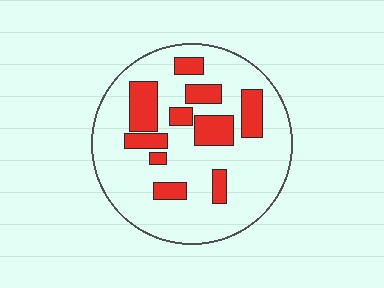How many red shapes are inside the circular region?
10.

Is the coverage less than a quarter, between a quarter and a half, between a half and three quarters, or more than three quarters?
Less than a quarter.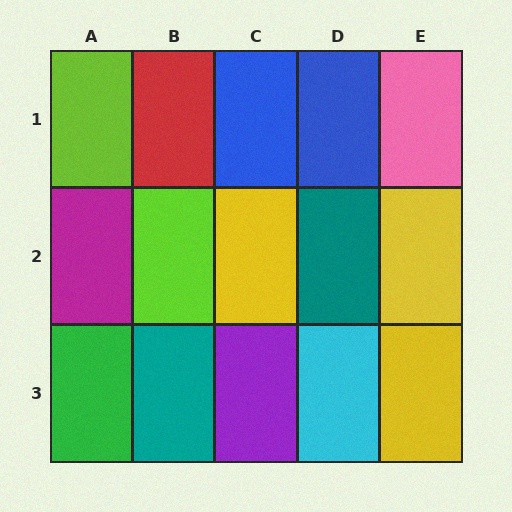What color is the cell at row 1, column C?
Blue.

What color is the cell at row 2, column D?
Teal.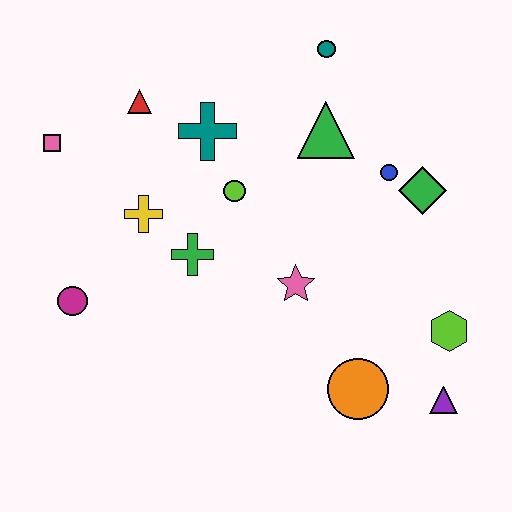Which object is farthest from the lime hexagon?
The pink square is farthest from the lime hexagon.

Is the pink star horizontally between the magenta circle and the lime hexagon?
Yes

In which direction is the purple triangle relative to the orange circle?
The purple triangle is to the right of the orange circle.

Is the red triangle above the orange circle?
Yes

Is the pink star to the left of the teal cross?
No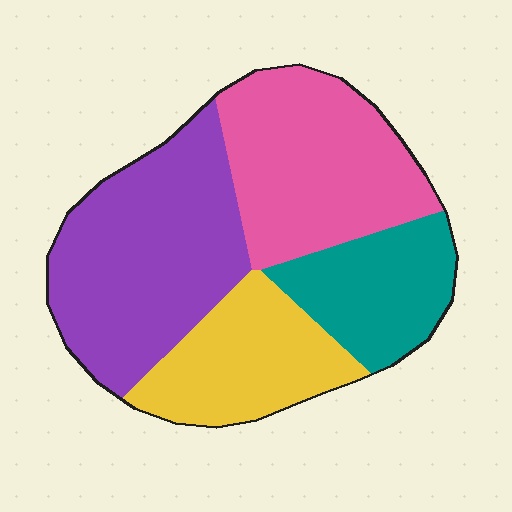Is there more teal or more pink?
Pink.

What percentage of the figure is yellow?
Yellow takes up about one fifth (1/5) of the figure.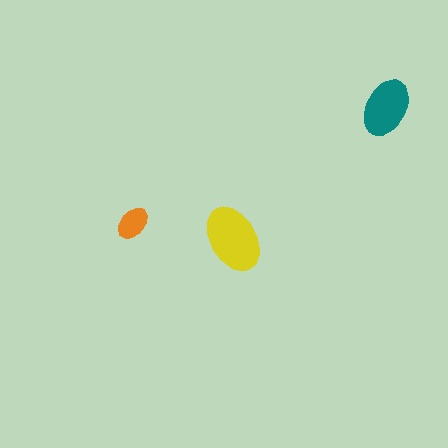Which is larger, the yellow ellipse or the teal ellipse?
The yellow one.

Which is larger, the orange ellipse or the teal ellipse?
The teal one.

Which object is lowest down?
The yellow ellipse is bottommost.